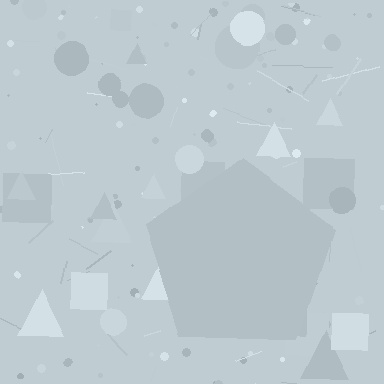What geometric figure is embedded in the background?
A pentagon is embedded in the background.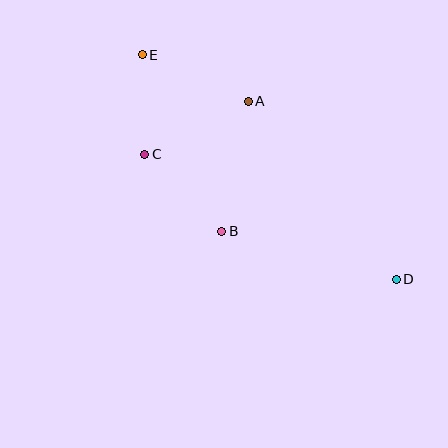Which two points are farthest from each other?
Points D and E are farthest from each other.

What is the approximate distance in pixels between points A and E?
The distance between A and E is approximately 116 pixels.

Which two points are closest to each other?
Points C and E are closest to each other.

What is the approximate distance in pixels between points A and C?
The distance between A and C is approximately 116 pixels.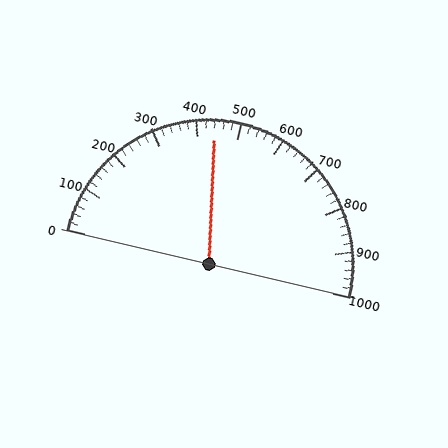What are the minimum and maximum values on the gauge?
The gauge ranges from 0 to 1000.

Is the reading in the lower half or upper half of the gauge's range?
The reading is in the lower half of the range (0 to 1000).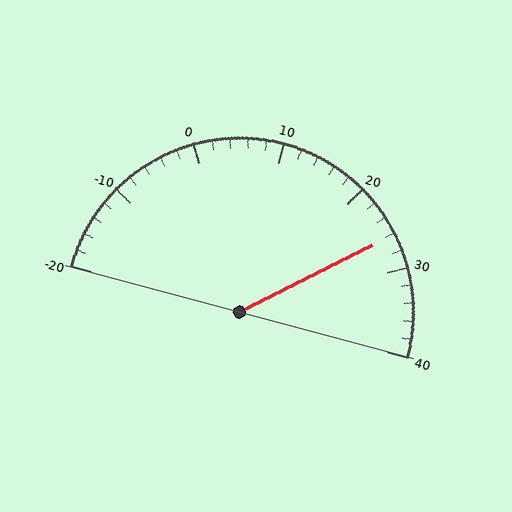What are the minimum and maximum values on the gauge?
The gauge ranges from -20 to 40.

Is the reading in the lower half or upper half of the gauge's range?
The reading is in the upper half of the range (-20 to 40).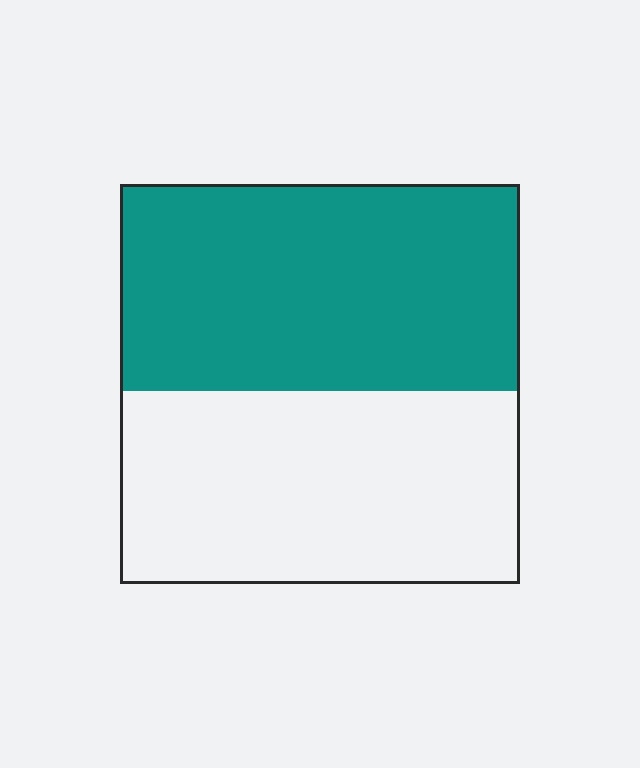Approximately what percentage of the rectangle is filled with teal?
Approximately 50%.